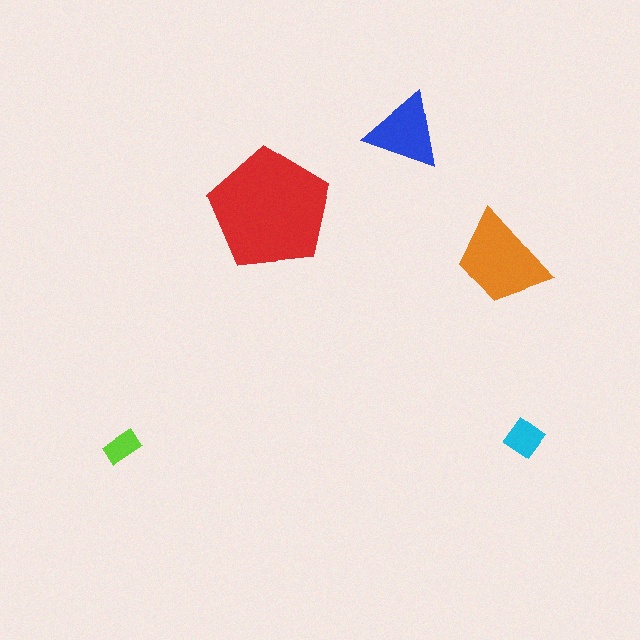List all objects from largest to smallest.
The red pentagon, the orange trapezoid, the blue triangle, the cyan diamond, the lime rectangle.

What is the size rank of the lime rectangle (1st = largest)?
5th.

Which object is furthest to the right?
The cyan diamond is rightmost.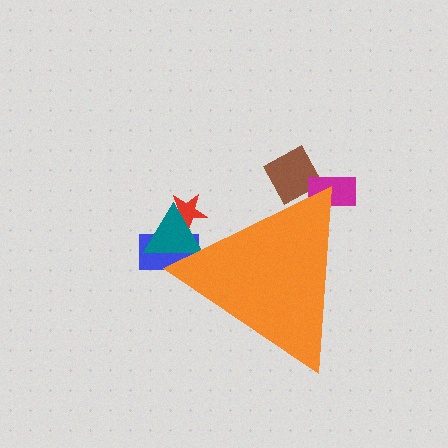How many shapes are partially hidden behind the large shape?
5 shapes are partially hidden.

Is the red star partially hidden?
Yes, the red star is partially hidden behind the orange triangle.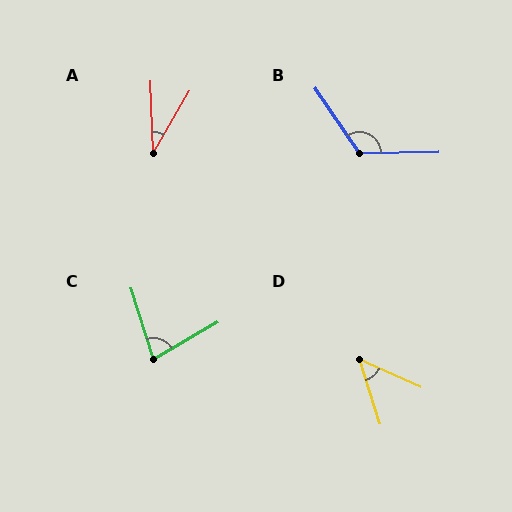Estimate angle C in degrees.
Approximately 77 degrees.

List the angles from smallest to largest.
A (32°), D (48°), C (77°), B (123°).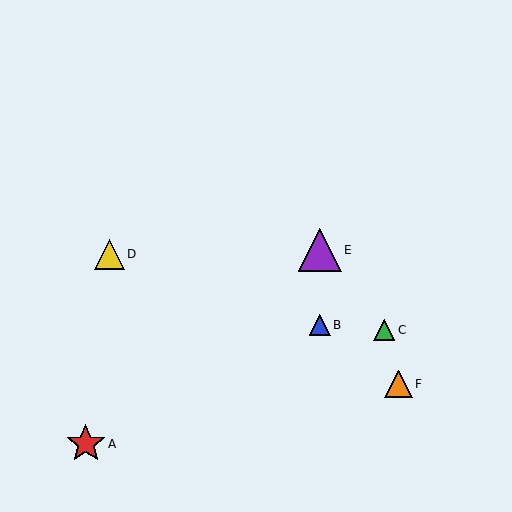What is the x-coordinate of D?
Object D is at x≈109.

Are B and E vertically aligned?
Yes, both are at x≈320.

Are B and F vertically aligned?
No, B is at x≈320 and F is at x≈398.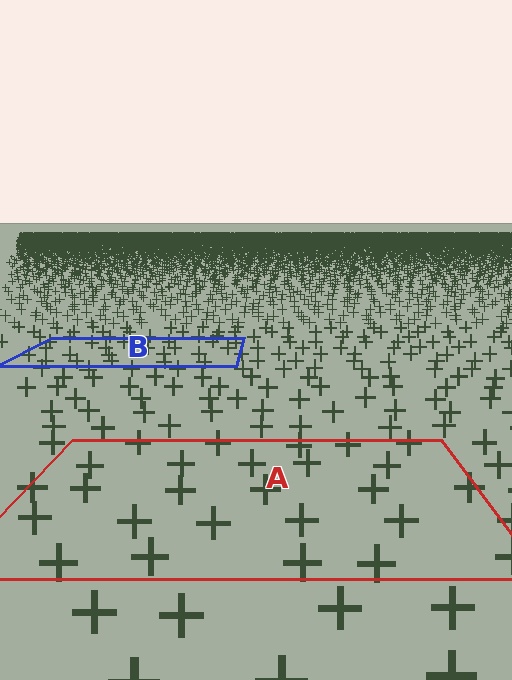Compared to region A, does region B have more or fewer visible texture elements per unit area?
Region B has more texture elements per unit area — they are packed more densely because it is farther away.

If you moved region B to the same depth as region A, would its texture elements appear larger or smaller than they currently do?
They would appear larger. At a closer depth, the same texture elements are projected at a bigger on-screen size.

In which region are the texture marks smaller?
The texture marks are smaller in region B, because it is farther away.